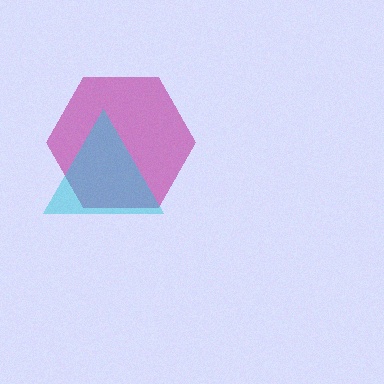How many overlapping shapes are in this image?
There are 2 overlapping shapes in the image.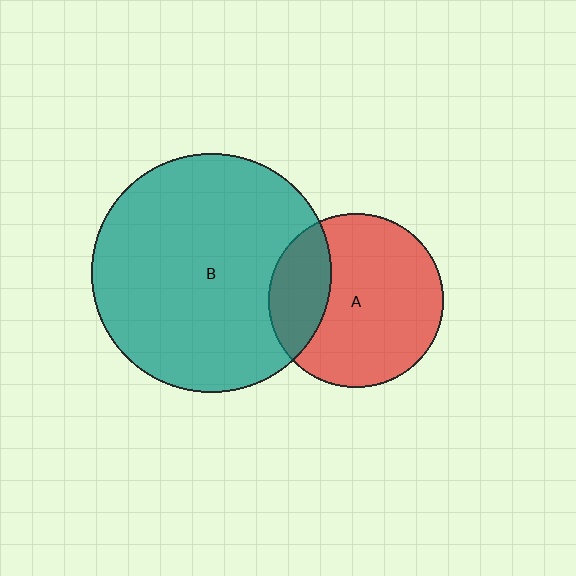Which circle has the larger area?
Circle B (teal).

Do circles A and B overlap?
Yes.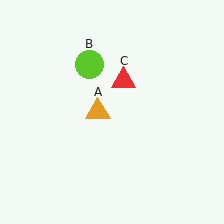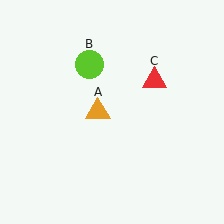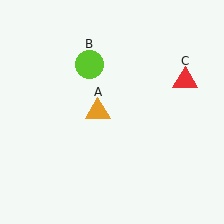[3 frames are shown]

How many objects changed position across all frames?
1 object changed position: red triangle (object C).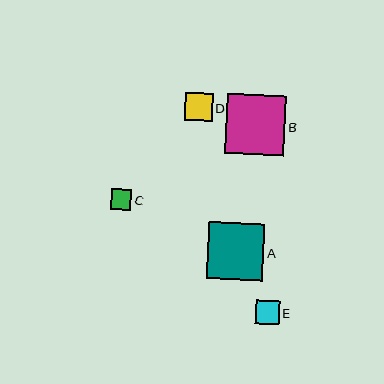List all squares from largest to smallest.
From largest to smallest: B, A, D, E, C.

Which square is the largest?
Square B is the largest with a size of approximately 60 pixels.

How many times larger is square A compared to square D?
Square A is approximately 2.0 times the size of square D.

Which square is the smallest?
Square C is the smallest with a size of approximately 21 pixels.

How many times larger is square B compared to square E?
Square B is approximately 2.5 times the size of square E.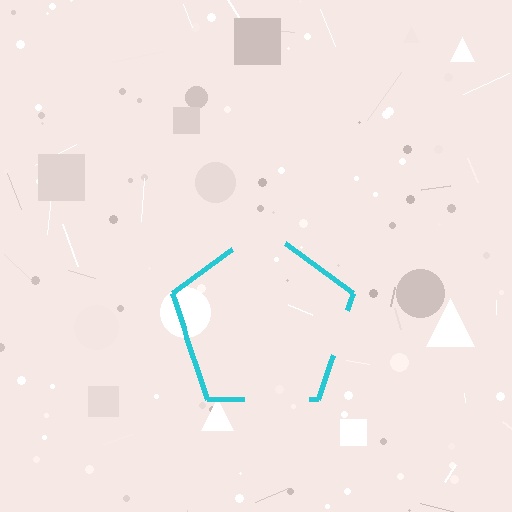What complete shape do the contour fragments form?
The contour fragments form a pentagon.